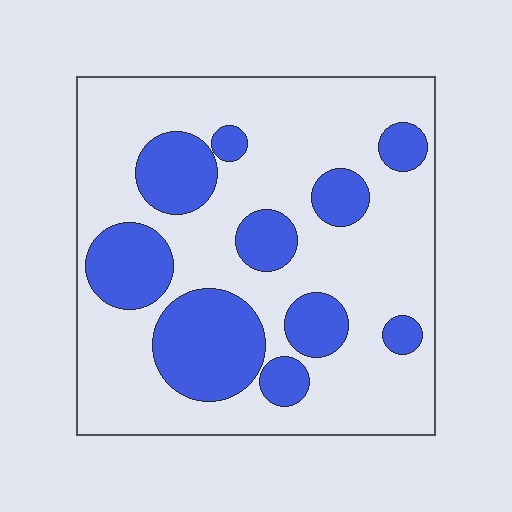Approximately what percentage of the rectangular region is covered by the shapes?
Approximately 30%.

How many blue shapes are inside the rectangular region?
10.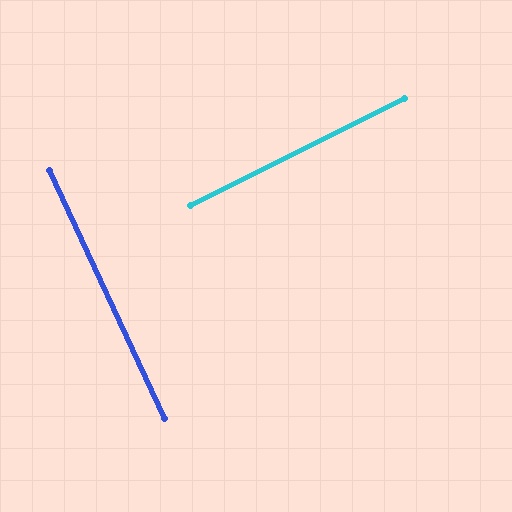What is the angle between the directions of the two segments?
Approximately 88 degrees.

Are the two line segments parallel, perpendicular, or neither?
Perpendicular — they meet at approximately 88°.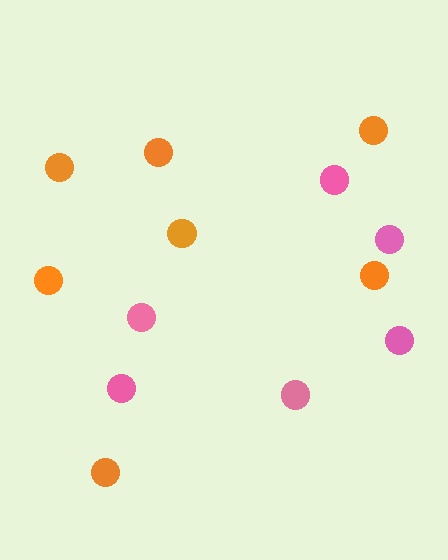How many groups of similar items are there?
There are 2 groups: one group of orange circles (7) and one group of pink circles (6).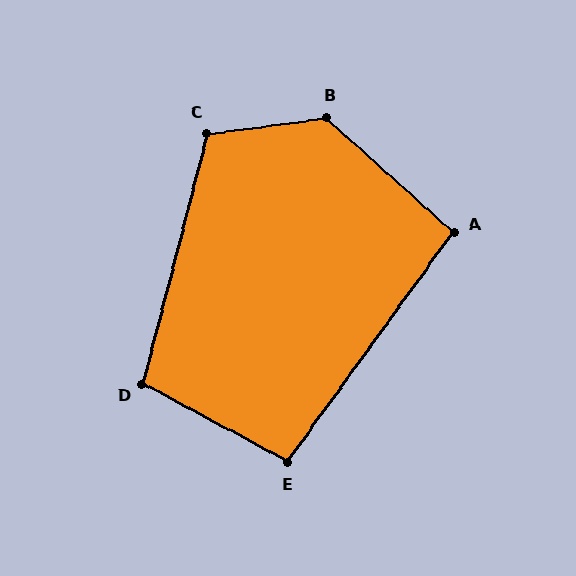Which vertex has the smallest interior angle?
A, at approximately 96 degrees.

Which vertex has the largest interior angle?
B, at approximately 130 degrees.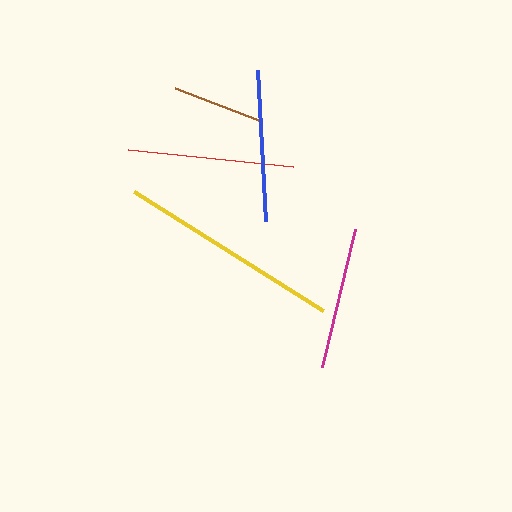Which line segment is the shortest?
The brown line is the shortest at approximately 91 pixels.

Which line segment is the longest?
The yellow line is the longest at approximately 224 pixels.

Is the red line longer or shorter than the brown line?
The red line is longer than the brown line.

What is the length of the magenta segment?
The magenta segment is approximately 143 pixels long.